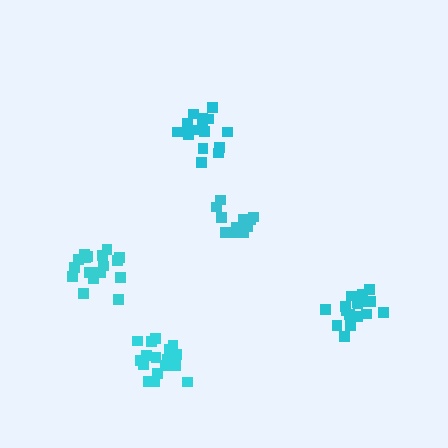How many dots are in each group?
Group 1: 18 dots, Group 2: 13 dots, Group 3: 15 dots, Group 4: 18 dots, Group 5: 18 dots (82 total).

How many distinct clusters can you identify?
There are 5 distinct clusters.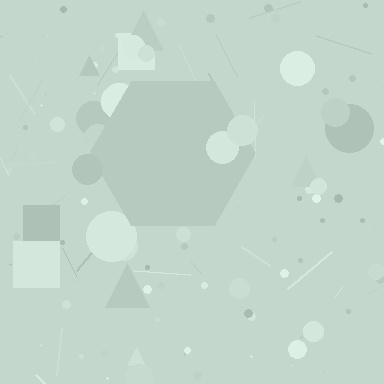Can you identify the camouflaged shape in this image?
The camouflaged shape is a hexagon.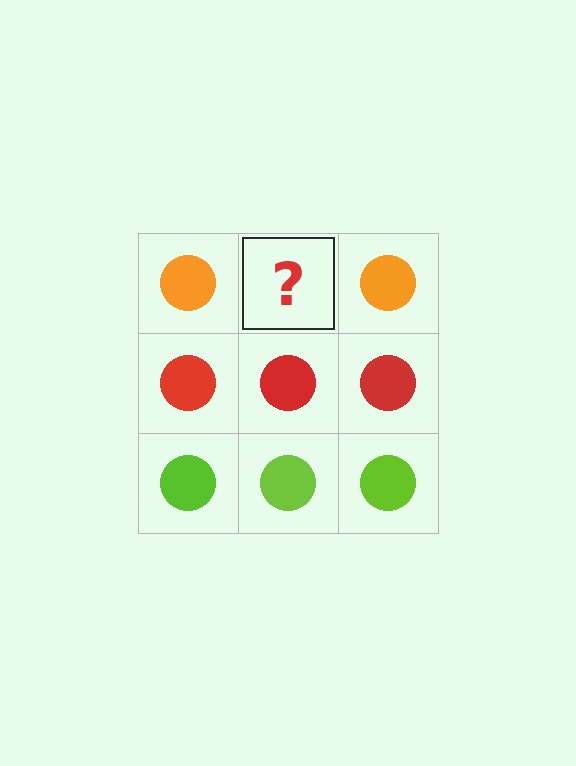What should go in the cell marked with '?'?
The missing cell should contain an orange circle.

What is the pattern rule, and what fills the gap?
The rule is that each row has a consistent color. The gap should be filled with an orange circle.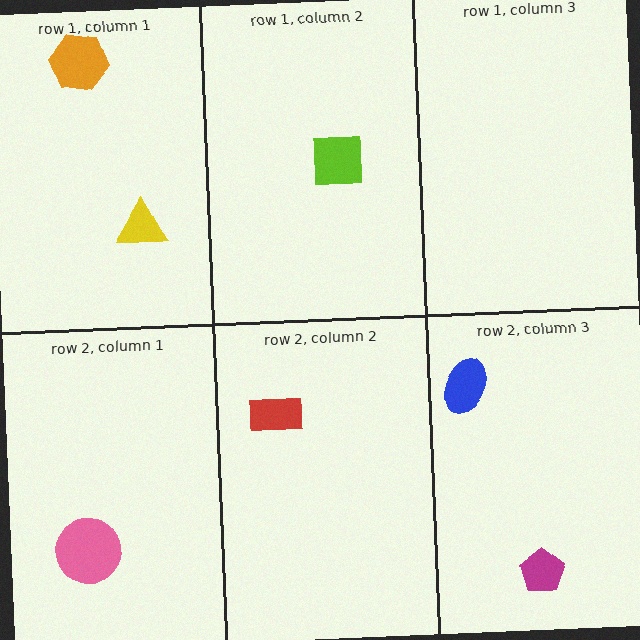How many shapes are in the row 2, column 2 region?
1.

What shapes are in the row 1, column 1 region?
The orange hexagon, the yellow triangle.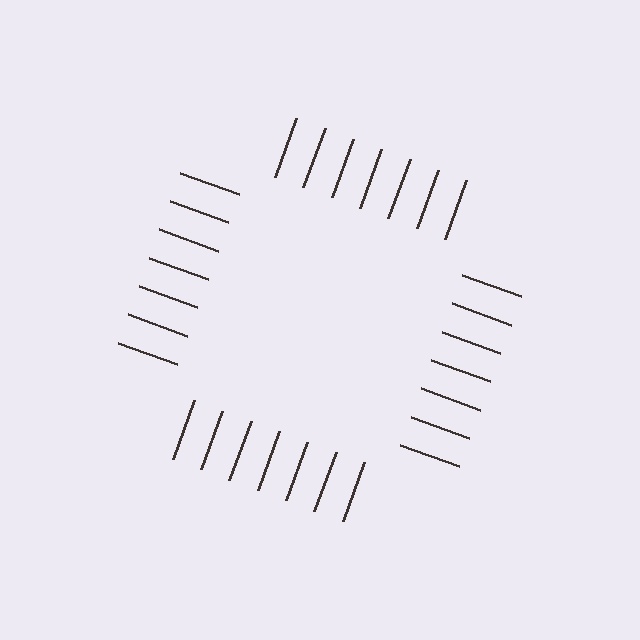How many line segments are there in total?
28 — 7 along each of the 4 edges.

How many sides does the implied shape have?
4 sides — the line-ends trace a square.